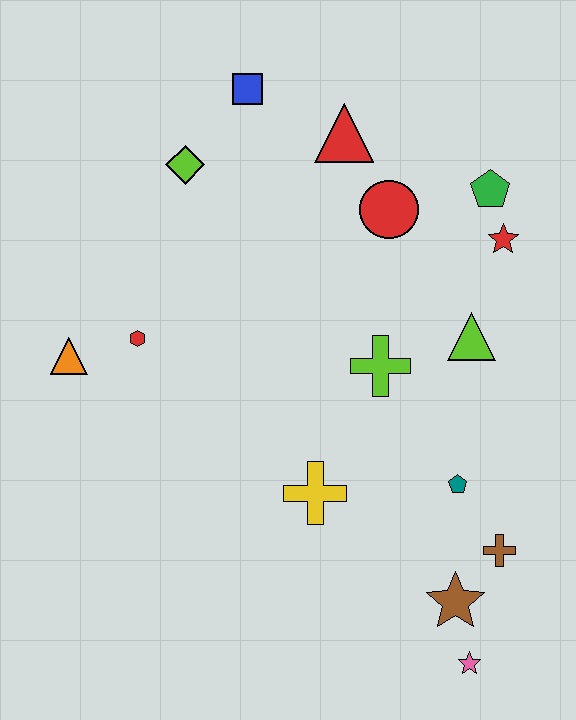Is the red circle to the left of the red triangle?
No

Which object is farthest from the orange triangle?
The pink star is farthest from the orange triangle.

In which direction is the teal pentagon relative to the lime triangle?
The teal pentagon is below the lime triangle.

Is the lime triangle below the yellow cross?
No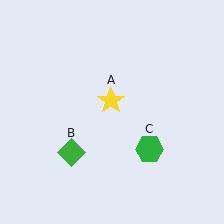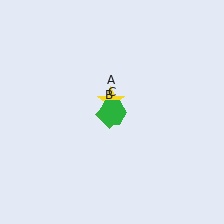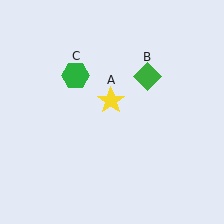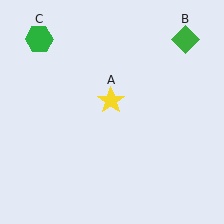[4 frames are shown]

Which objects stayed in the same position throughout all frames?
Yellow star (object A) remained stationary.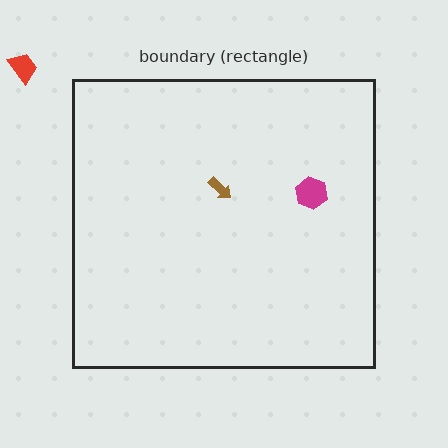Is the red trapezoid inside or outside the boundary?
Outside.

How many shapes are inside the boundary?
2 inside, 1 outside.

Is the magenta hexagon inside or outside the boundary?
Inside.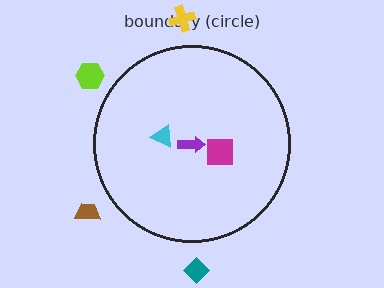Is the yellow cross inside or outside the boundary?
Outside.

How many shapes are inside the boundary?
3 inside, 4 outside.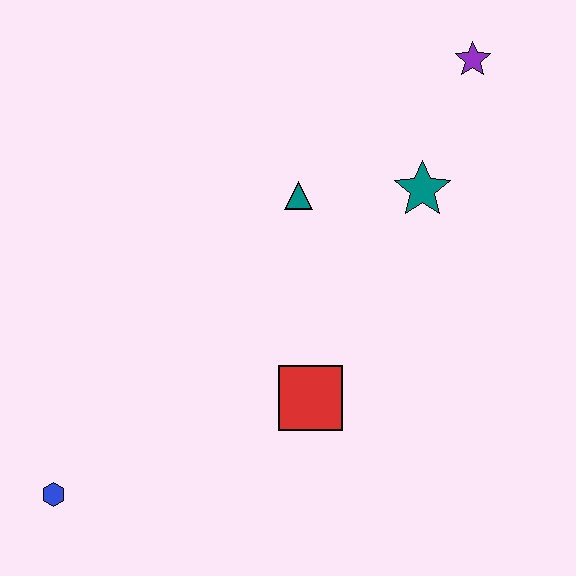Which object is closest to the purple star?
The teal star is closest to the purple star.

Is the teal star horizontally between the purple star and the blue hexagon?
Yes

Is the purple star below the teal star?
No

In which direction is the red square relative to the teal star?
The red square is below the teal star.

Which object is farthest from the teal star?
The blue hexagon is farthest from the teal star.